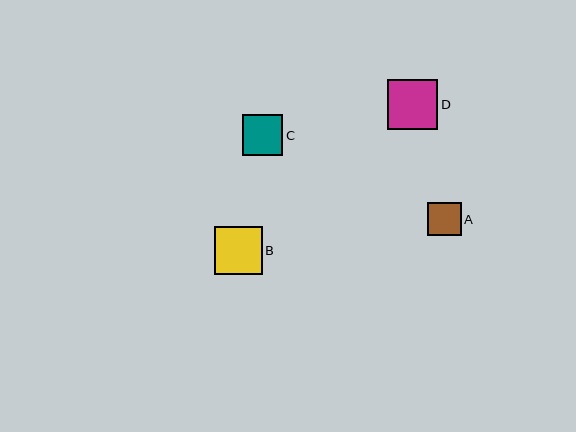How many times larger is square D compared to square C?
Square D is approximately 1.2 times the size of square C.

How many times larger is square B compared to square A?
Square B is approximately 1.4 times the size of square A.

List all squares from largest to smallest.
From largest to smallest: D, B, C, A.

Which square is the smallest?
Square A is the smallest with a size of approximately 33 pixels.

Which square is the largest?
Square D is the largest with a size of approximately 50 pixels.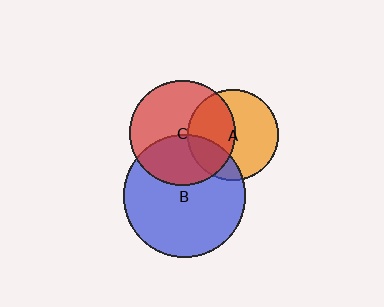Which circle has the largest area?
Circle B (blue).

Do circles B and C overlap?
Yes.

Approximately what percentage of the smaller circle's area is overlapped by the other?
Approximately 40%.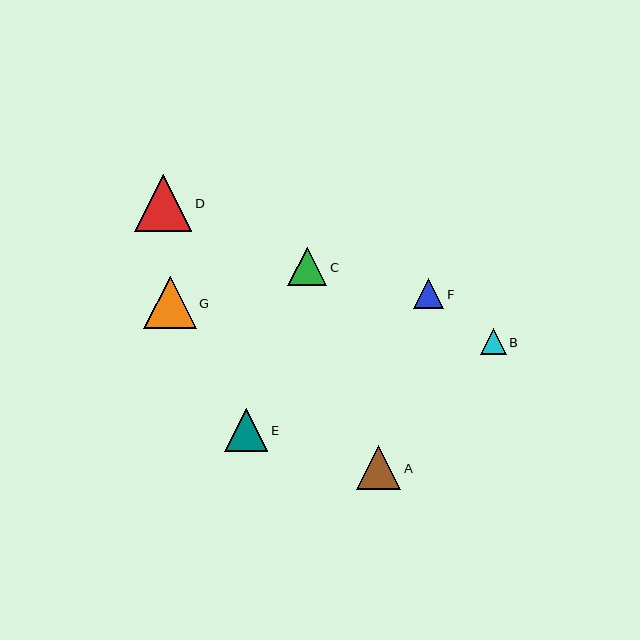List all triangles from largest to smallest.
From largest to smallest: D, G, A, E, C, F, B.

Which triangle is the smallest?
Triangle B is the smallest with a size of approximately 26 pixels.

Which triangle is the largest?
Triangle D is the largest with a size of approximately 57 pixels.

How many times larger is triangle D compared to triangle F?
Triangle D is approximately 1.9 times the size of triangle F.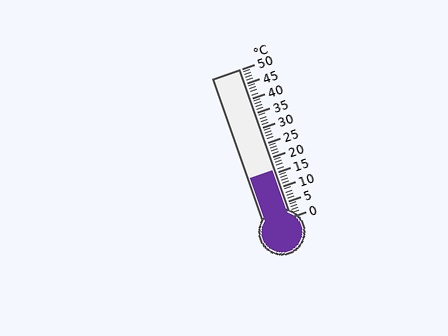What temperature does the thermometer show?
The thermometer shows approximately 16°C.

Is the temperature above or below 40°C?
The temperature is below 40°C.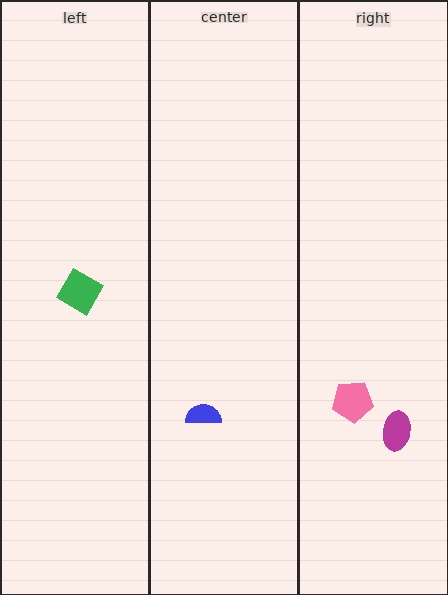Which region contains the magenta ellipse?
The right region.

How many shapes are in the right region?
2.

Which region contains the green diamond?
The left region.